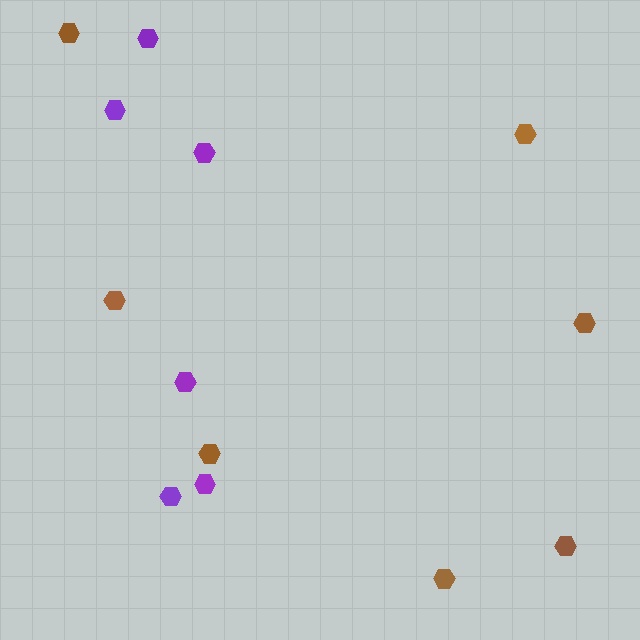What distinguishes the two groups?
There are 2 groups: one group of purple hexagons (6) and one group of brown hexagons (7).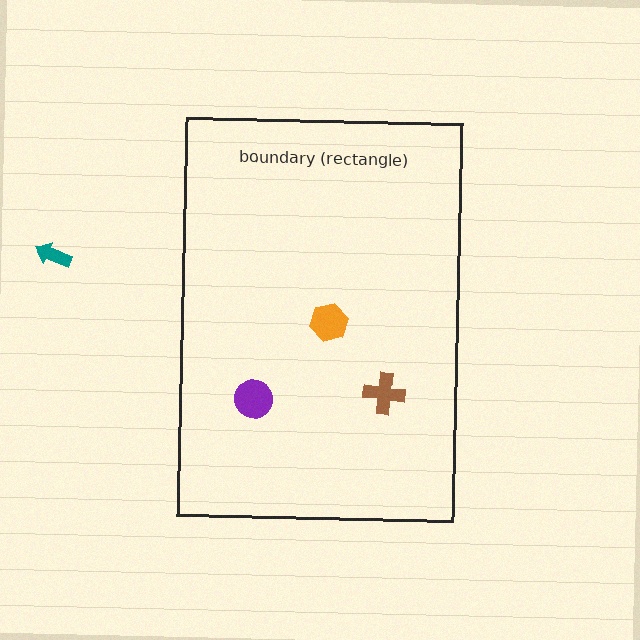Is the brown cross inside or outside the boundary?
Inside.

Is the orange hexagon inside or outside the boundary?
Inside.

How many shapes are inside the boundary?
3 inside, 1 outside.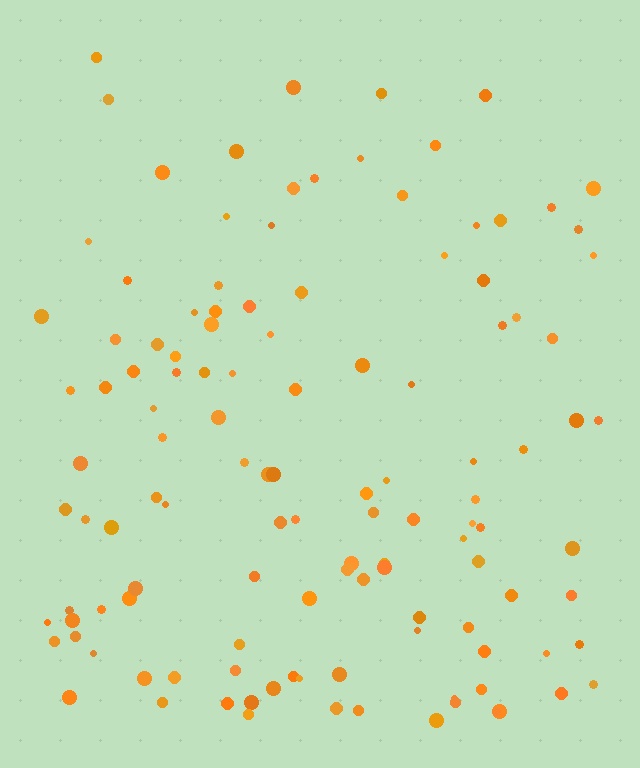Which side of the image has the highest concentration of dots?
The bottom.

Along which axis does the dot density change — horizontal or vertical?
Vertical.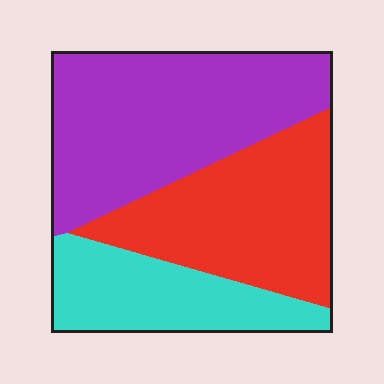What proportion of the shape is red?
Red takes up about one third (1/3) of the shape.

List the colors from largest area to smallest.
From largest to smallest: purple, red, cyan.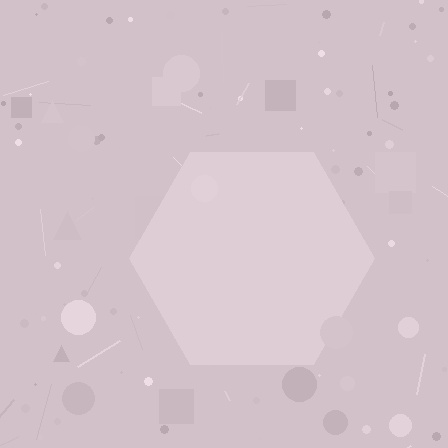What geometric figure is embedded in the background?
A hexagon is embedded in the background.